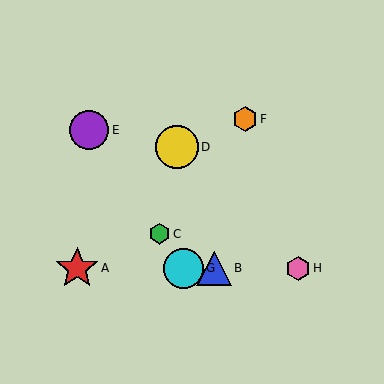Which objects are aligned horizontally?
Objects A, B, G, H are aligned horizontally.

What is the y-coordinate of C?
Object C is at y≈234.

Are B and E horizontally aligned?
No, B is at y≈268 and E is at y≈130.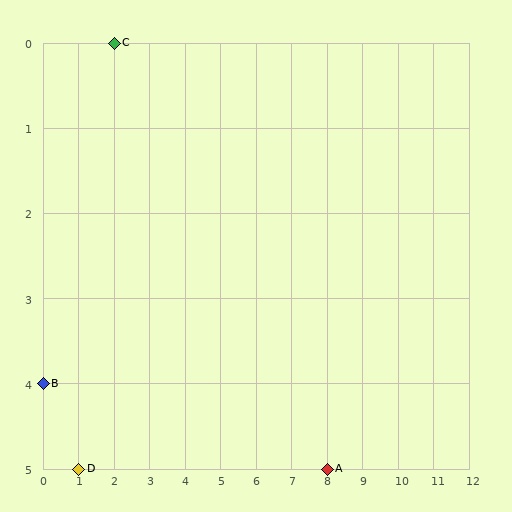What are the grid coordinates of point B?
Point B is at grid coordinates (0, 4).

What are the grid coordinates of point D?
Point D is at grid coordinates (1, 5).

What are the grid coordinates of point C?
Point C is at grid coordinates (2, 0).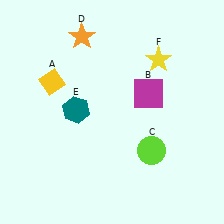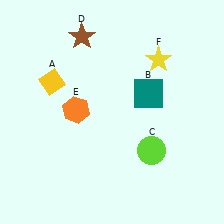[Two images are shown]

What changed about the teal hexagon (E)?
In Image 1, E is teal. In Image 2, it changed to orange.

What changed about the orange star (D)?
In Image 1, D is orange. In Image 2, it changed to brown.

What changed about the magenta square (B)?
In Image 1, B is magenta. In Image 2, it changed to teal.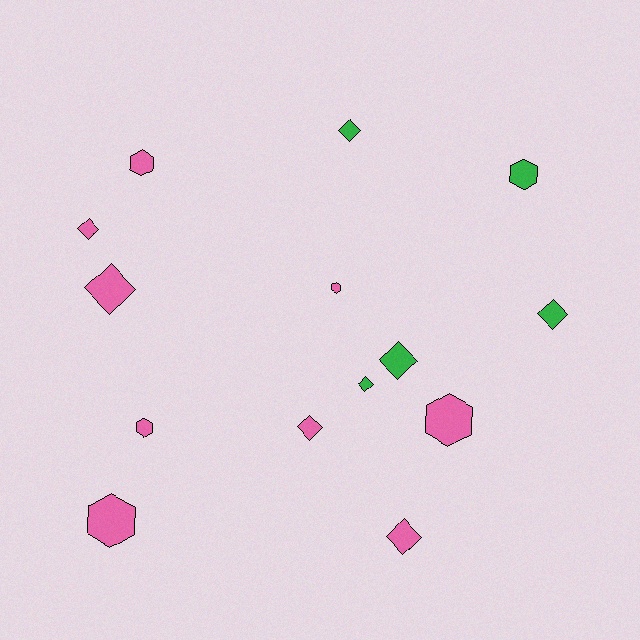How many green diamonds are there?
There are 4 green diamonds.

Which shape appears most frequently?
Diamond, with 8 objects.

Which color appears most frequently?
Pink, with 9 objects.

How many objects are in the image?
There are 14 objects.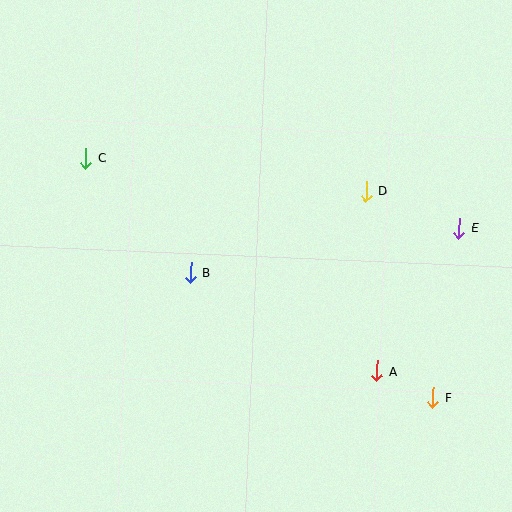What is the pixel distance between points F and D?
The distance between F and D is 217 pixels.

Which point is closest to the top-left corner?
Point C is closest to the top-left corner.